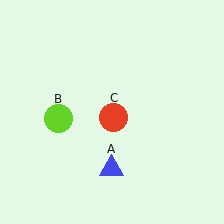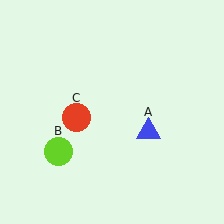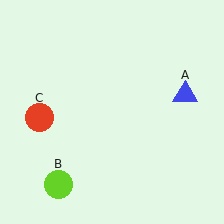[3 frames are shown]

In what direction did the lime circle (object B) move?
The lime circle (object B) moved down.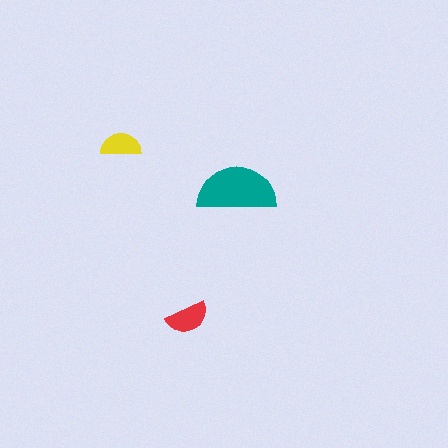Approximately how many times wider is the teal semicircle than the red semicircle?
About 2 times wider.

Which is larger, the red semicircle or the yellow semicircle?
The red one.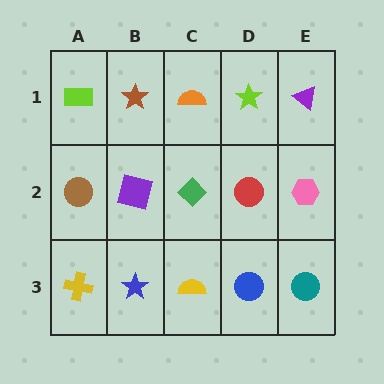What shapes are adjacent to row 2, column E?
A purple triangle (row 1, column E), a teal circle (row 3, column E), a red circle (row 2, column D).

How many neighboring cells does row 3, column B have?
3.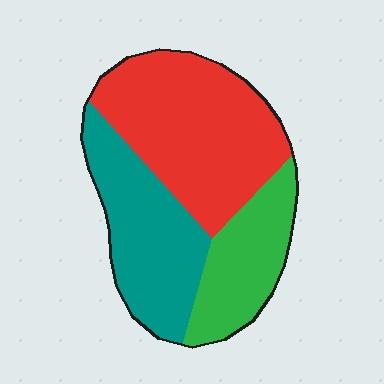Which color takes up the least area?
Green, at roughly 25%.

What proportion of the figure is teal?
Teal covers 32% of the figure.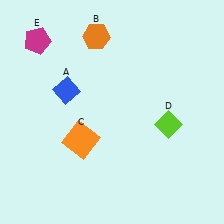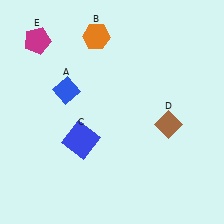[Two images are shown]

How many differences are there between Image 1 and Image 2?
There are 2 differences between the two images.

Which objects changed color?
C changed from orange to blue. D changed from lime to brown.